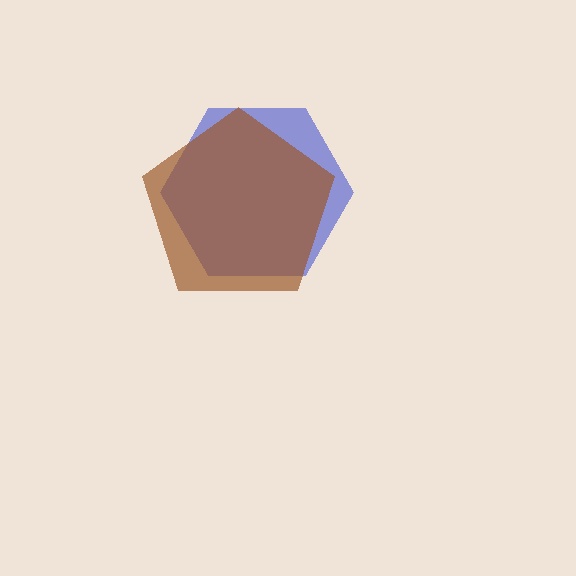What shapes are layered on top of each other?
The layered shapes are: a blue hexagon, a brown pentagon.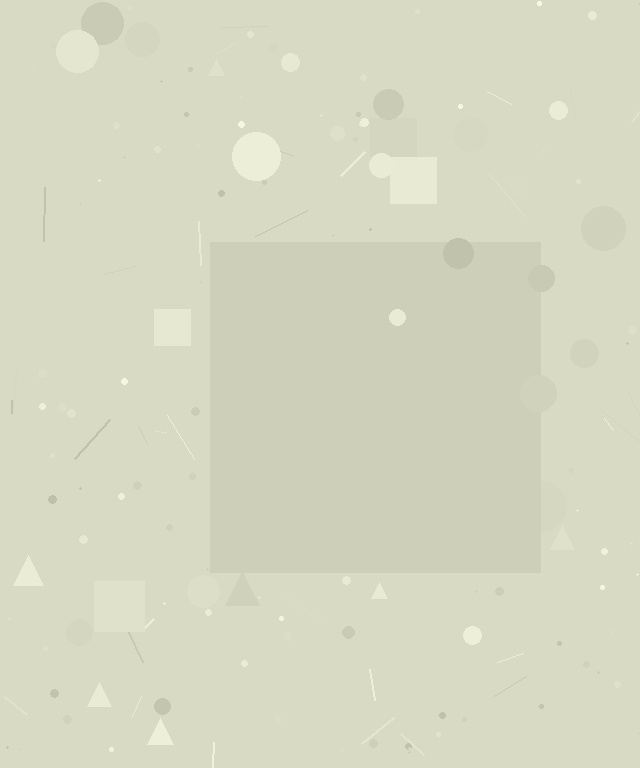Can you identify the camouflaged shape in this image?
The camouflaged shape is a square.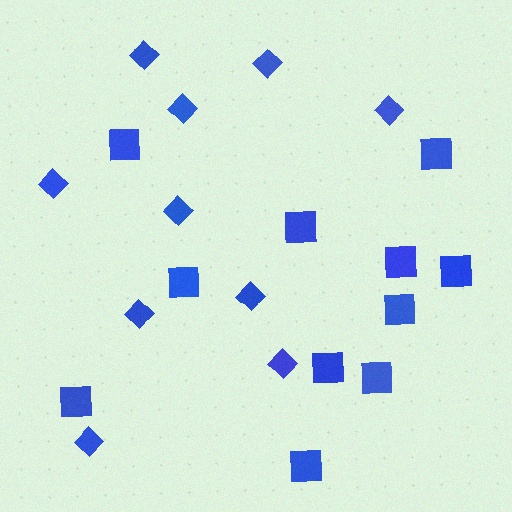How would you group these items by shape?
There are 2 groups: one group of diamonds (10) and one group of squares (11).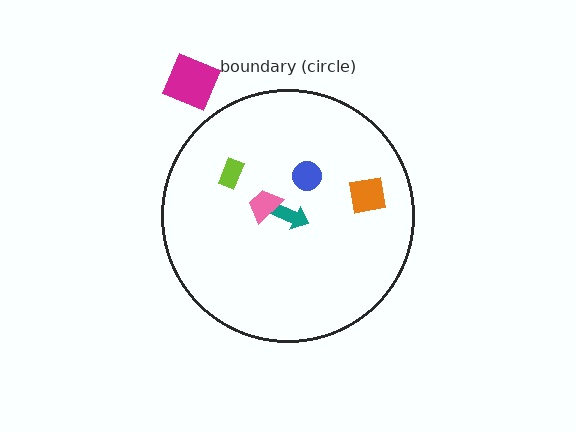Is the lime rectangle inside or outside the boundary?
Inside.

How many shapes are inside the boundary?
5 inside, 1 outside.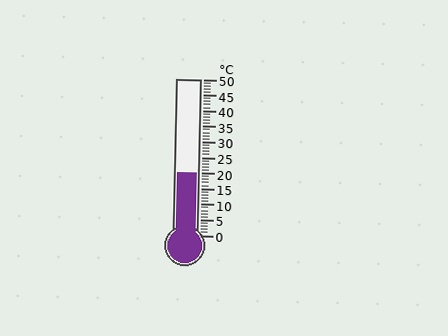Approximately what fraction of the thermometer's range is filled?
The thermometer is filled to approximately 40% of its range.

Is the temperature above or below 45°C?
The temperature is below 45°C.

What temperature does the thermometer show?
The thermometer shows approximately 20°C.